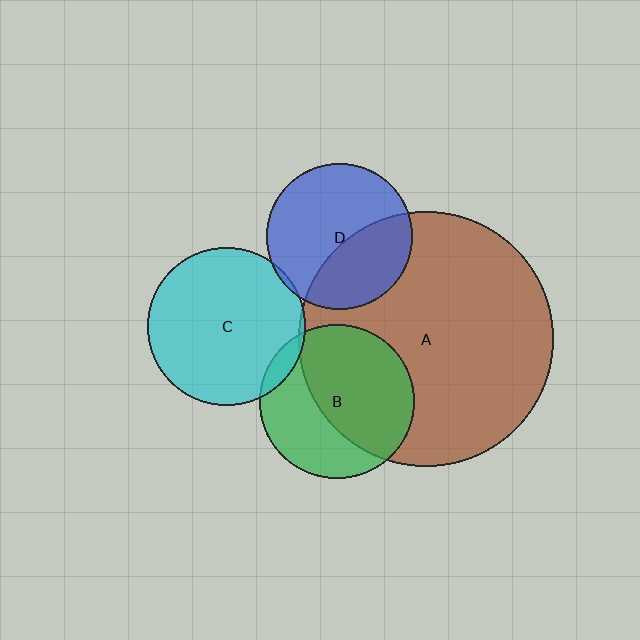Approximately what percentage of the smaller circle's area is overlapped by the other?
Approximately 40%.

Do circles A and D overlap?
Yes.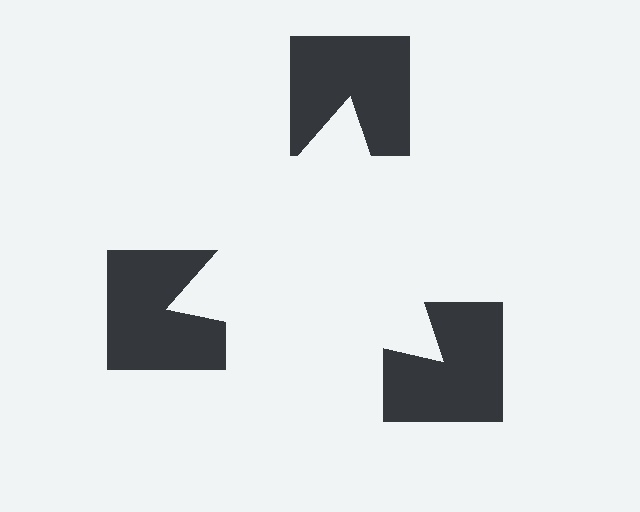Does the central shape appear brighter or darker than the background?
It typically appears slightly brighter than the background, even though no actual brightness change is drawn.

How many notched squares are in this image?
There are 3 — one at each vertex of the illusory triangle.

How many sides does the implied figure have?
3 sides.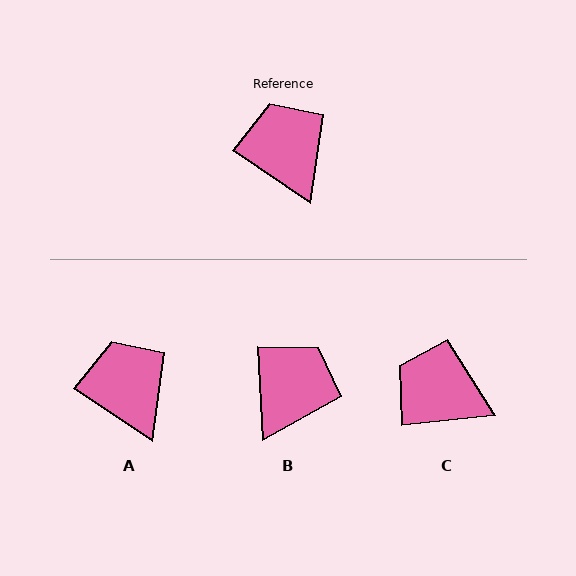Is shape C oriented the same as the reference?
No, it is off by about 40 degrees.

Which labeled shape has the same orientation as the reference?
A.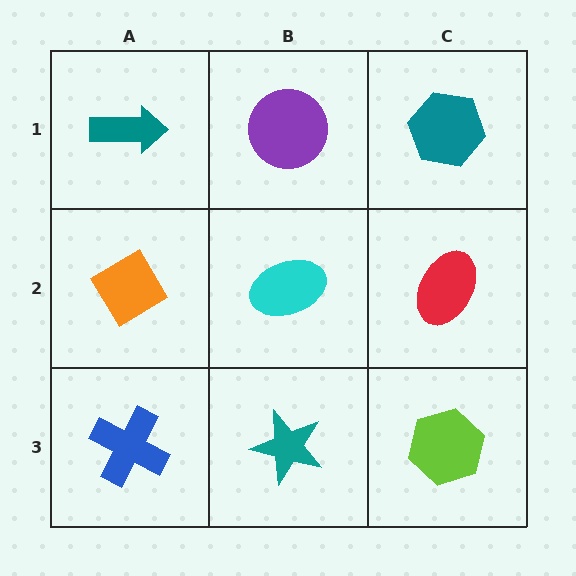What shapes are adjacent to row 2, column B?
A purple circle (row 1, column B), a teal star (row 3, column B), an orange diamond (row 2, column A), a red ellipse (row 2, column C).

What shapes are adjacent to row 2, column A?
A teal arrow (row 1, column A), a blue cross (row 3, column A), a cyan ellipse (row 2, column B).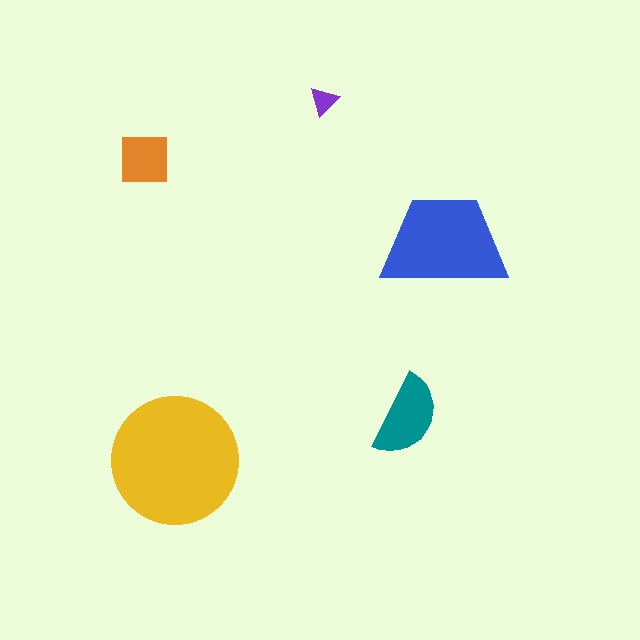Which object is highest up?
The purple triangle is topmost.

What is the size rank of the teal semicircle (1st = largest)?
3rd.